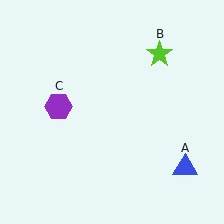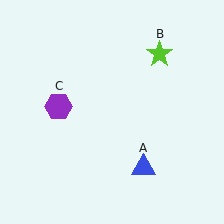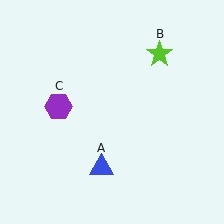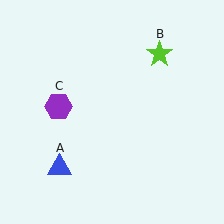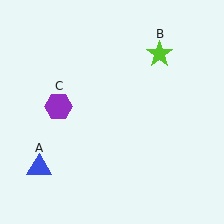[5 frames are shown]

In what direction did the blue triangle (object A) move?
The blue triangle (object A) moved left.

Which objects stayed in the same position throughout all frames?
Lime star (object B) and purple hexagon (object C) remained stationary.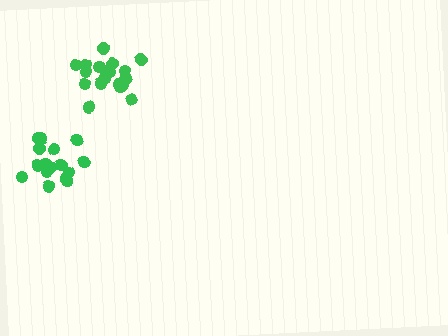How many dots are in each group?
Group 1: 17 dots, Group 2: 19 dots (36 total).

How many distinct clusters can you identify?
There are 2 distinct clusters.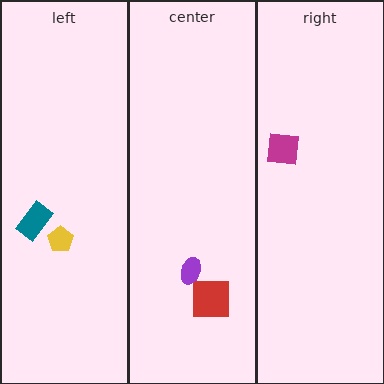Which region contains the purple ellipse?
The center region.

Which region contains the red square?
The center region.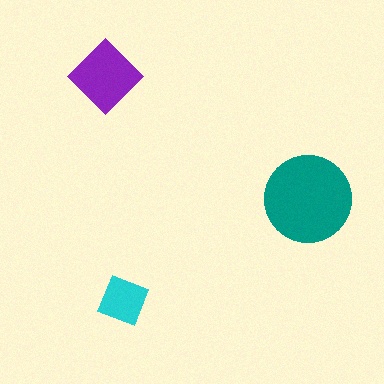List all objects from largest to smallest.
The teal circle, the purple diamond, the cyan square.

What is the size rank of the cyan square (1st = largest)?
3rd.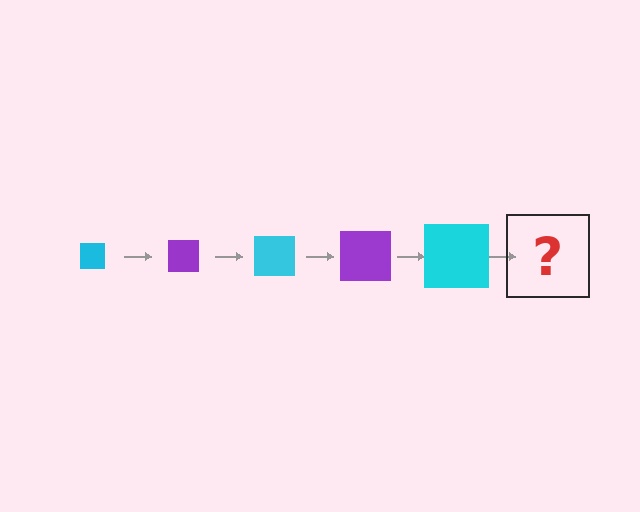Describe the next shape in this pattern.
It should be a purple square, larger than the previous one.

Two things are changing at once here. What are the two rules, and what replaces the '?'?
The two rules are that the square grows larger each step and the color cycles through cyan and purple. The '?' should be a purple square, larger than the previous one.